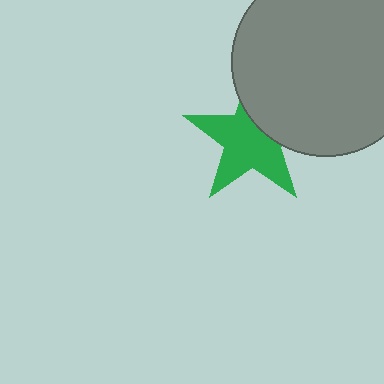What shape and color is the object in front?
The object in front is a gray circle.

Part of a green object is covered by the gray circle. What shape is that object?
It is a star.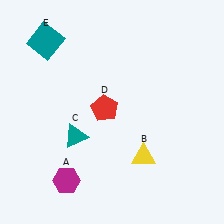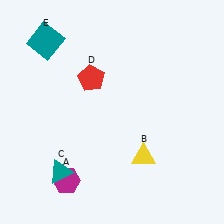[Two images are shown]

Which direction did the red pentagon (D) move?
The red pentagon (D) moved up.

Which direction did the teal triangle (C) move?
The teal triangle (C) moved down.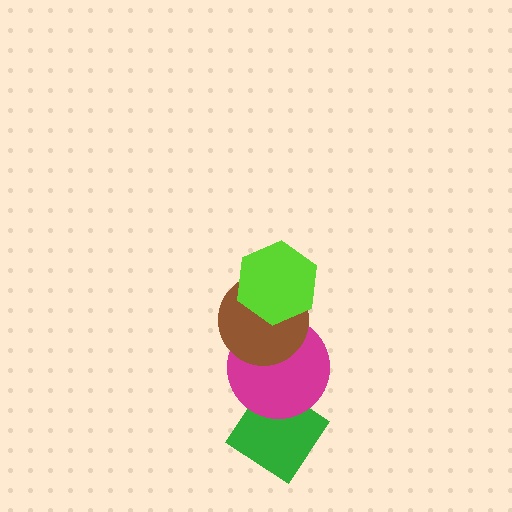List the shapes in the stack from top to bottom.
From top to bottom: the lime hexagon, the brown circle, the magenta circle, the green diamond.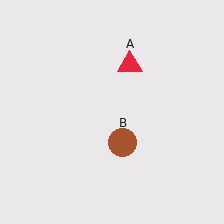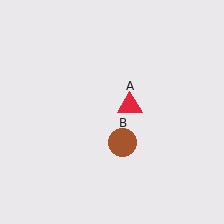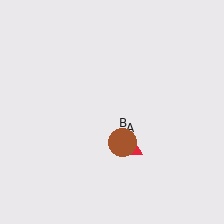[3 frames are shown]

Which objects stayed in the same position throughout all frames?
Brown circle (object B) remained stationary.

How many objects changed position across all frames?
1 object changed position: red triangle (object A).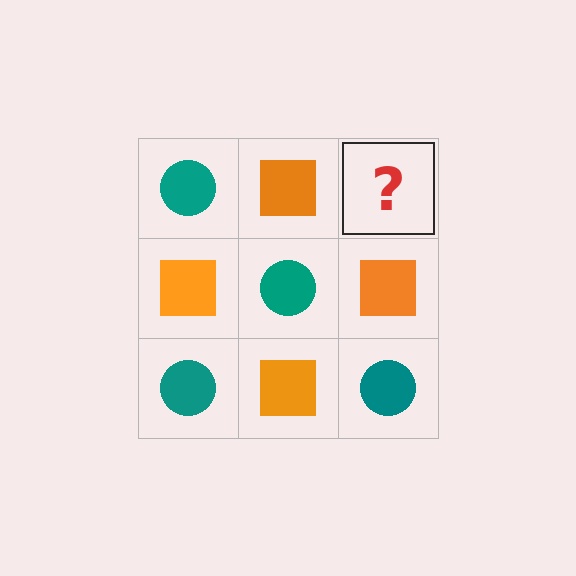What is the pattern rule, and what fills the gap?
The rule is that it alternates teal circle and orange square in a checkerboard pattern. The gap should be filled with a teal circle.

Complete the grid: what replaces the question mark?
The question mark should be replaced with a teal circle.